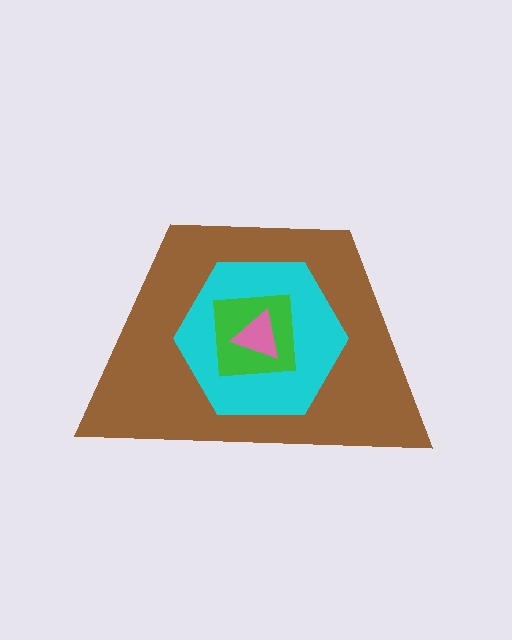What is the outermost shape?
The brown trapezoid.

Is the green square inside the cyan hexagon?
Yes.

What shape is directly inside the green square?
The pink triangle.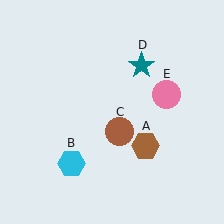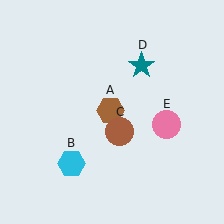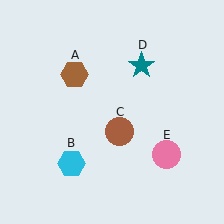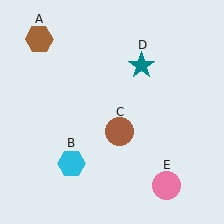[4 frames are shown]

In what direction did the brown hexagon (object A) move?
The brown hexagon (object A) moved up and to the left.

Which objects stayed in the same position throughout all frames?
Cyan hexagon (object B) and brown circle (object C) and teal star (object D) remained stationary.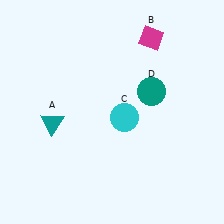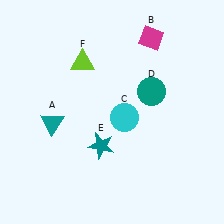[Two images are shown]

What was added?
A teal star (E), a lime triangle (F) were added in Image 2.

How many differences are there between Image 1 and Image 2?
There are 2 differences between the two images.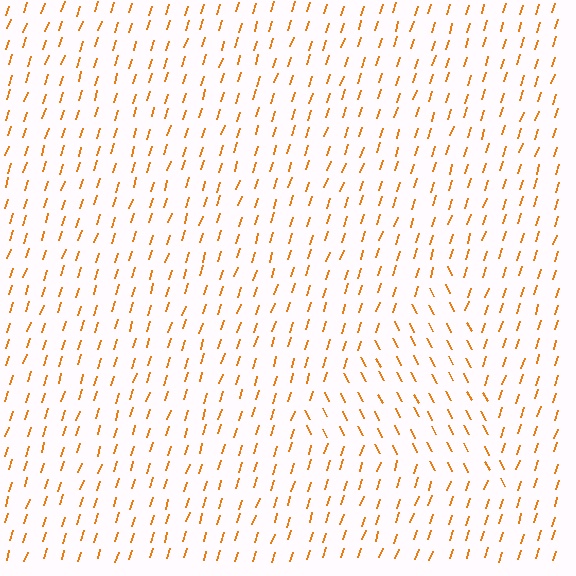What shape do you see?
I see a triangle.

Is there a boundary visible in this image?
Yes, there is a texture boundary formed by a change in line orientation.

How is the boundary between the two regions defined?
The boundary is defined purely by a change in line orientation (approximately 45 degrees difference). All lines are the same color and thickness.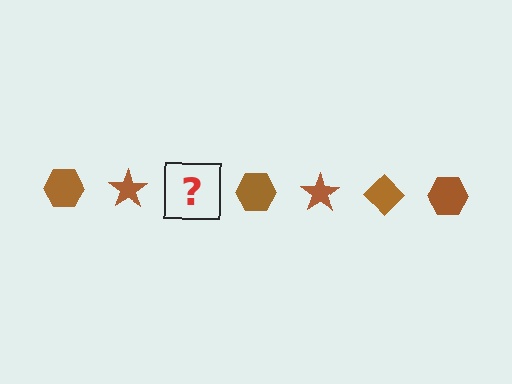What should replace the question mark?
The question mark should be replaced with a brown diamond.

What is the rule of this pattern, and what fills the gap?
The rule is that the pattern cycles through hexagon, star, diamond shapes in brown. The gap should be filled with a brown diamond.